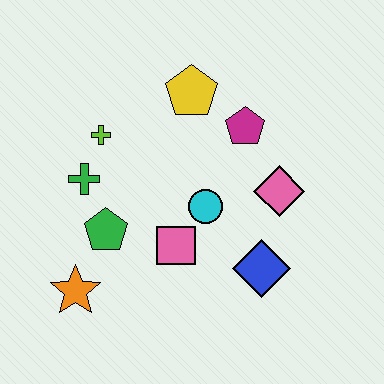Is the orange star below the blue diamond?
Yes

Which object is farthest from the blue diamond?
The lime cross is farthest from the blue diamond.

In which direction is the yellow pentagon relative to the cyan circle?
The yellow pentagon is above the cyan circle.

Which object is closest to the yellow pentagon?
The magenta pentagon is closest to the yellow pentagon.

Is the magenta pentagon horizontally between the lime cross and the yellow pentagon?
No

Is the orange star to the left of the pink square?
Yes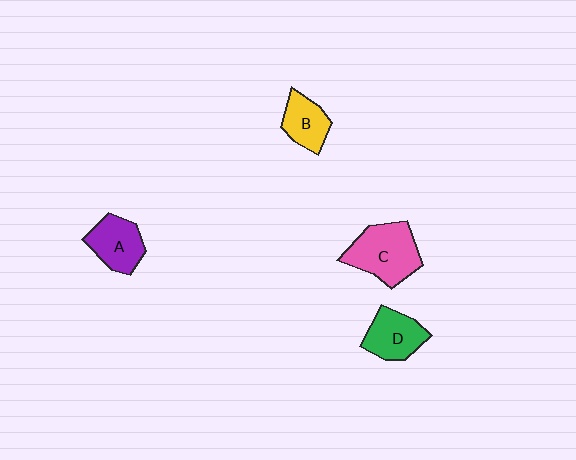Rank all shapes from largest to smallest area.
From largest to smallest: C (pink), A (purple), D (green), B (yellow).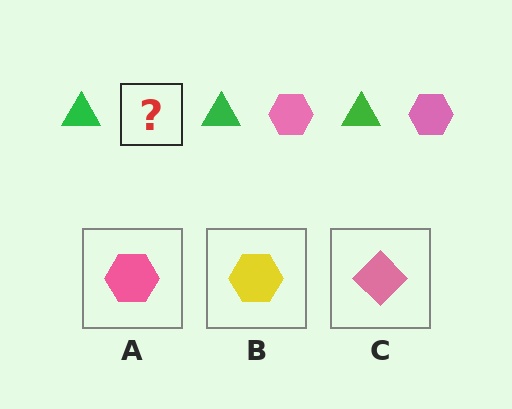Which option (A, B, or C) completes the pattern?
A.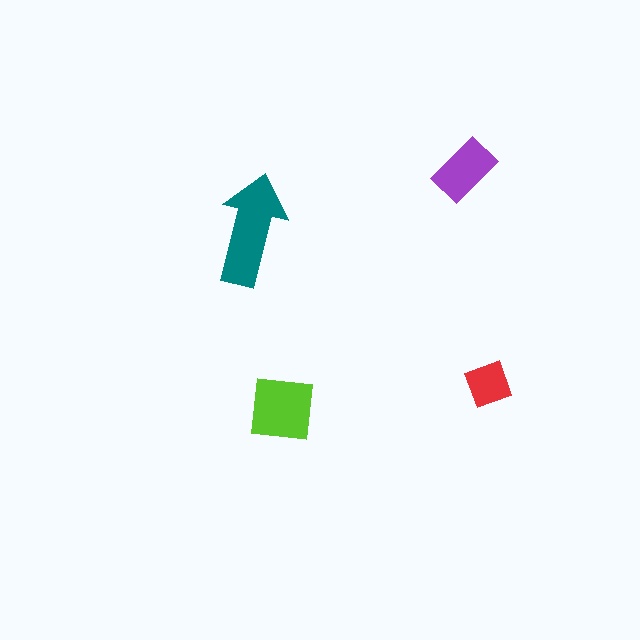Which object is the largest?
The teal arrow.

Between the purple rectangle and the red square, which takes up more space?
The purple rectangle.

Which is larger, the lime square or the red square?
The lime square.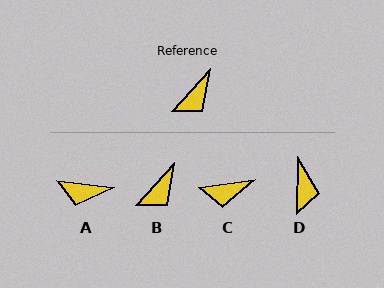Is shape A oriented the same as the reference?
No, it is off by about 55 degrees.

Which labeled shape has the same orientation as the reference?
B.